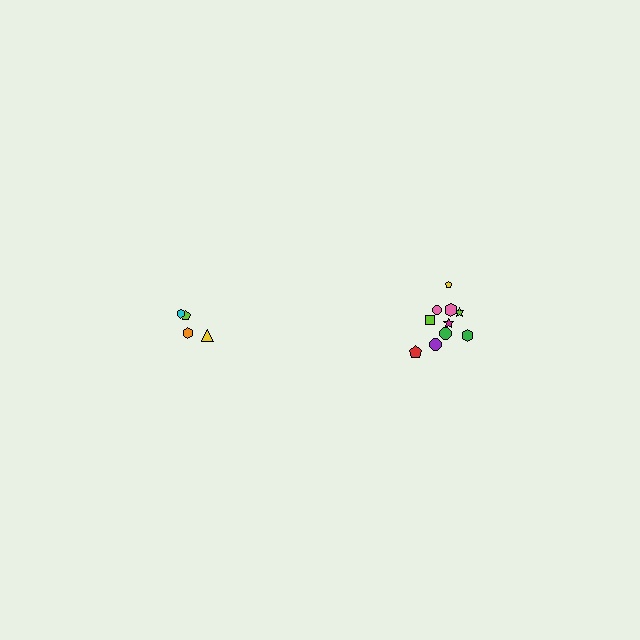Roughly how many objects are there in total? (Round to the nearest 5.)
Roughly 15 objects in total.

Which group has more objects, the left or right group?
The right group.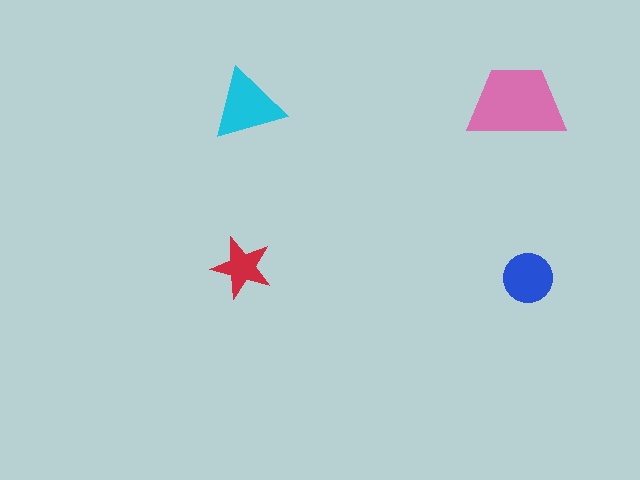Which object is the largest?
The pink trapezoid.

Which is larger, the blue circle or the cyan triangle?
The cyan triangle.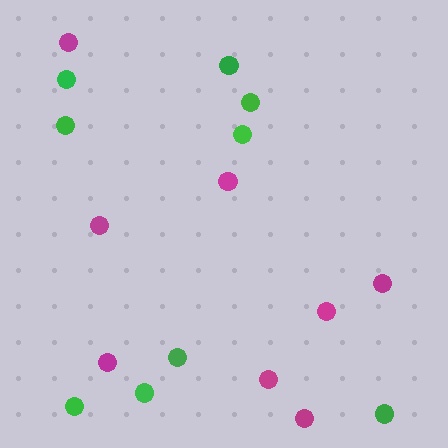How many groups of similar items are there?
There are 2 groups: one group of green circles (9) and one group of magenta circles (8).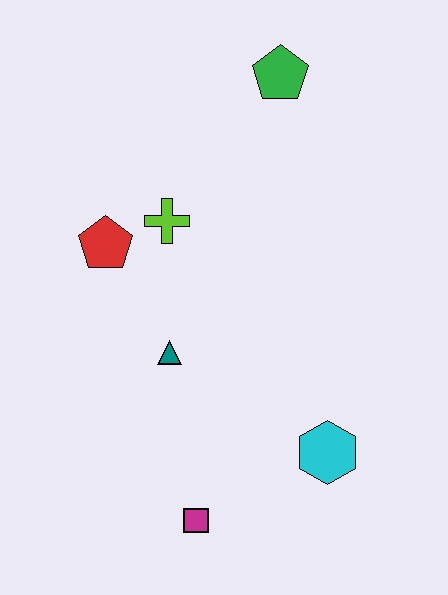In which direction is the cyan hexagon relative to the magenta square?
The cyan hexagon is to the right of the magenta square.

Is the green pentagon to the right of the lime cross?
Yes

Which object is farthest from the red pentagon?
The cyan hexagon is farthest from the red pentagon.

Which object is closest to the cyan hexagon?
The magenta square is closest to the cyan hexagon.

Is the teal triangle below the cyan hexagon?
No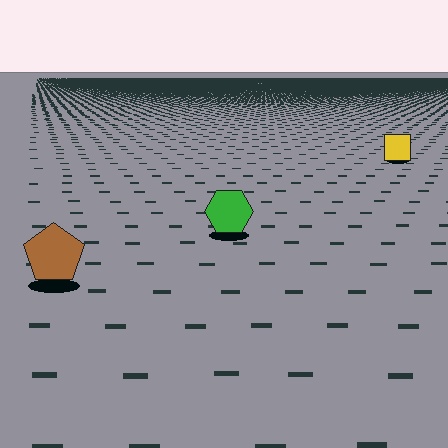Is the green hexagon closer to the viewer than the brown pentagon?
No. The brown pentagon is closer — you can tell from the texture gradient: the ground texture is coarser near it.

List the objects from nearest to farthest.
From nearest to farthest: the brown pentagon, the green hexagon, the yellow square.